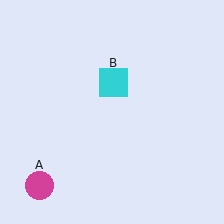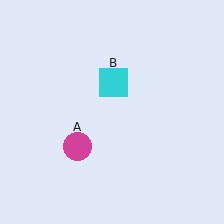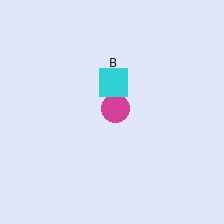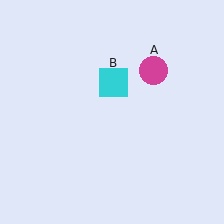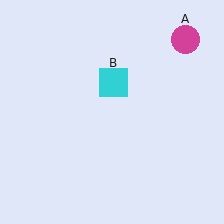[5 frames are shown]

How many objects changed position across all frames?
1 object changed position: magenta circle (object A).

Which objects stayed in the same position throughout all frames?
Cyan square (object B) remained stationary.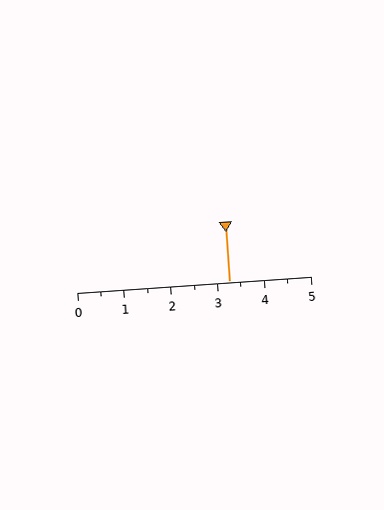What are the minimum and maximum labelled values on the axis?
The axis runs from 0 to 5.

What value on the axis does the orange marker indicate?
The marker indicates approximately 3.2.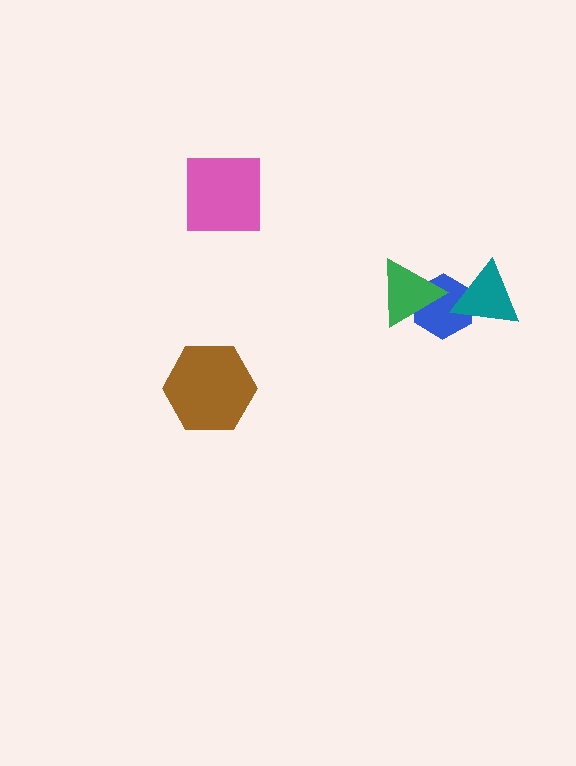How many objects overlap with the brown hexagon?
0 objects overlap with the brown hexagon.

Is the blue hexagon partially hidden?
Yes, it is partially covered by another shape.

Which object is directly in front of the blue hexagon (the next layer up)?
The green triangle is directly in front of the blue hexagon.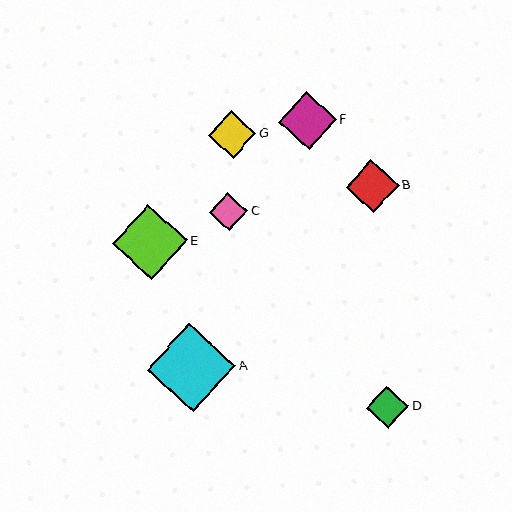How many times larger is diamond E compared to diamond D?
Diamond E is approximately 1.8 times the size of diamond D.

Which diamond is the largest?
Diamond A is the largest with a size of approximately 88 pixels.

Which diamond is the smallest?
Diamond C is the smallest with a size of approximately 38 pixels.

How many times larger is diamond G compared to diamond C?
Diamond G is approximately 1.3 times the size of diamond C.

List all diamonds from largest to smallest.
From largest to smallest: A, E, F, B, G, D, C.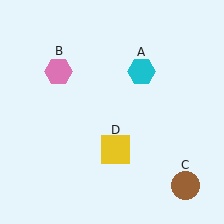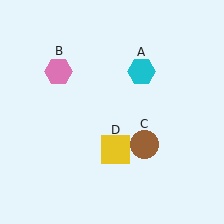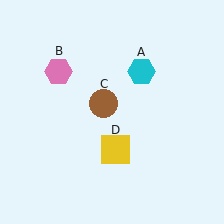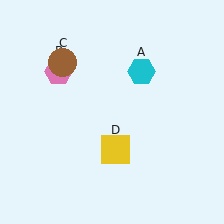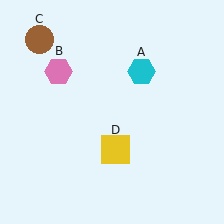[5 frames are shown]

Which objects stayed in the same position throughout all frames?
Cyan hexagon (object A) and pink hexagon (object B) and yellow square (object D) remained stationary.